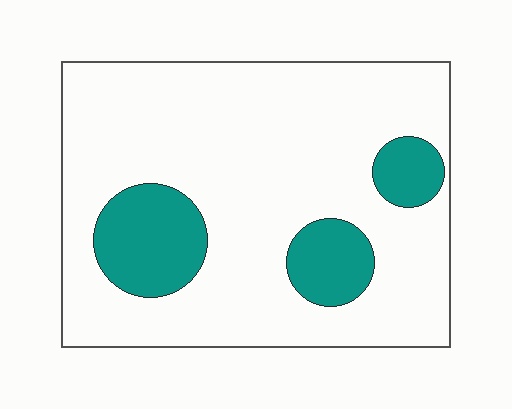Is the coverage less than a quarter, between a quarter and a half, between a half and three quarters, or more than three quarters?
Less than a quarter.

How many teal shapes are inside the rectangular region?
3.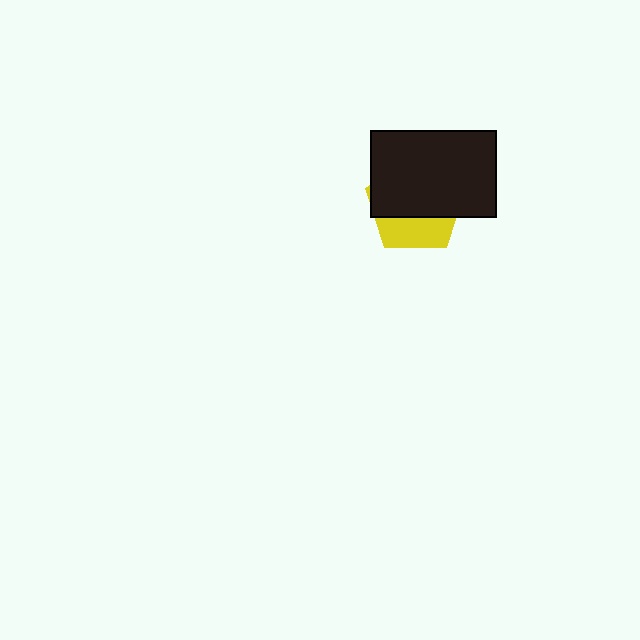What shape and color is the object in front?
The object in front is a black rectangle.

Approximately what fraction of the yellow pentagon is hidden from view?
Roughly 67% of the yellow pentagon is hidden behind the black rectangle.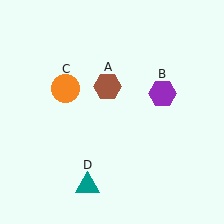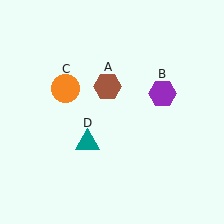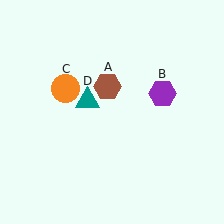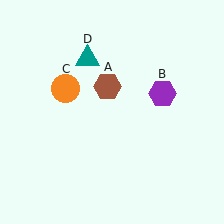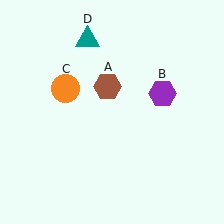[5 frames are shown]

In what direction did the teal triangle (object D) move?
The teal triangle (object D) moved up.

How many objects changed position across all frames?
1 object changed position: teal triangle (object D).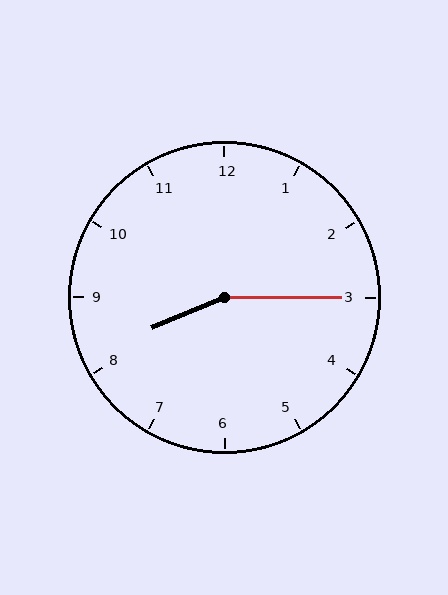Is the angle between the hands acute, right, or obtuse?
It is obtuse.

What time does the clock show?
8:15.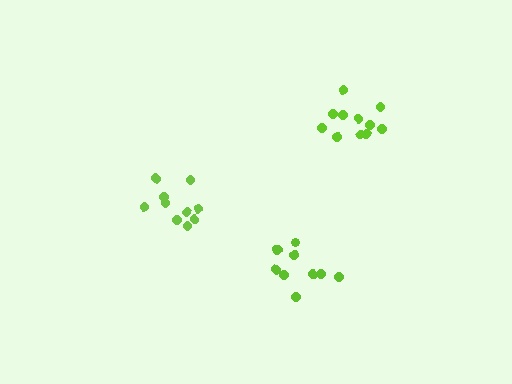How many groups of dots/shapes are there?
There are 3 groups.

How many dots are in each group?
Group 1: 10 dots, Group 2: 11 dots, Group 3: 10 dots (31 total).